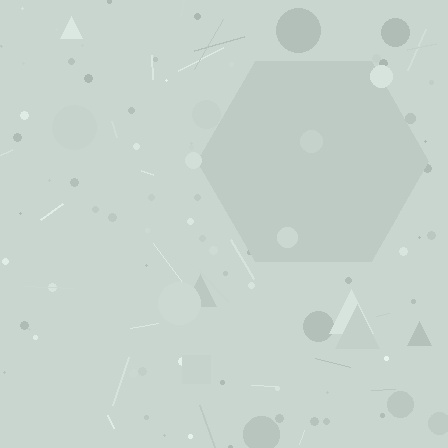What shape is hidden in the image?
A hexagon is hidden in the image.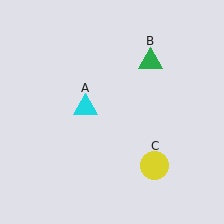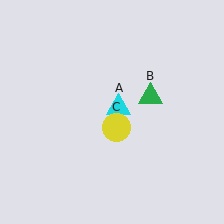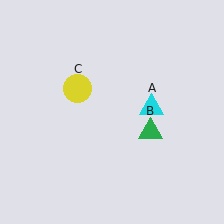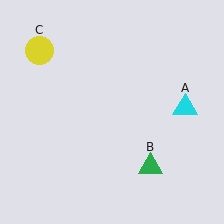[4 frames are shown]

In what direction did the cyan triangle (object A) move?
The cyan triangle (object A) moved right.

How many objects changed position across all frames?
3 objects changed position: cyan triangle (object A), green triangle (object B), yellow circle (object C).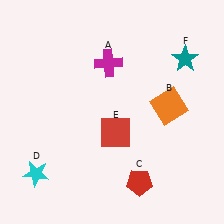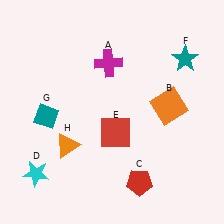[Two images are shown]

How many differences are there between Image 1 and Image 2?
There are 2 differences between the two images.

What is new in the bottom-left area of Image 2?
An orange triangle (H) was added in the bottom-left area of Image 2.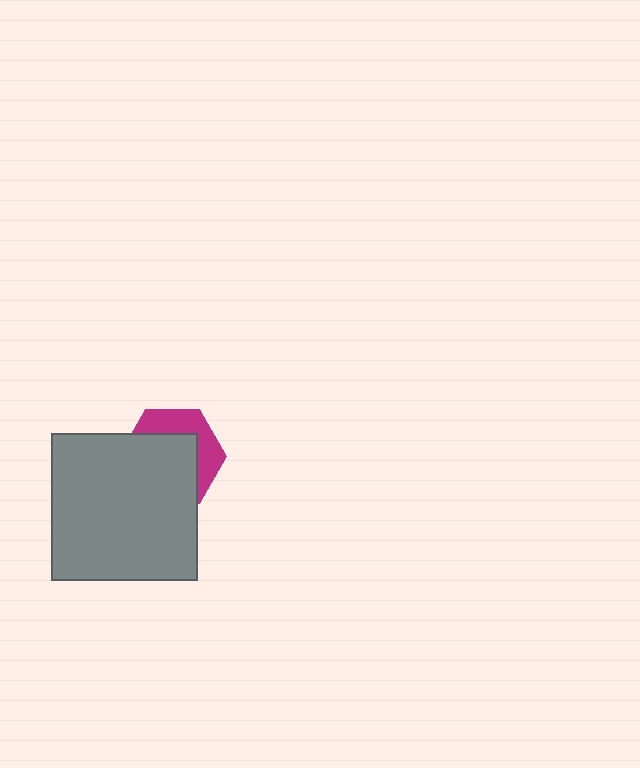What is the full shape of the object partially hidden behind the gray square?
The partially hidden object is a magenta hexagon.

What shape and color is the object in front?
The object in front is a gray square.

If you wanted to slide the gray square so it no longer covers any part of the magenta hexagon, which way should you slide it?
Slide it toward the lower-left — that is the most direct way to separate the two shapes.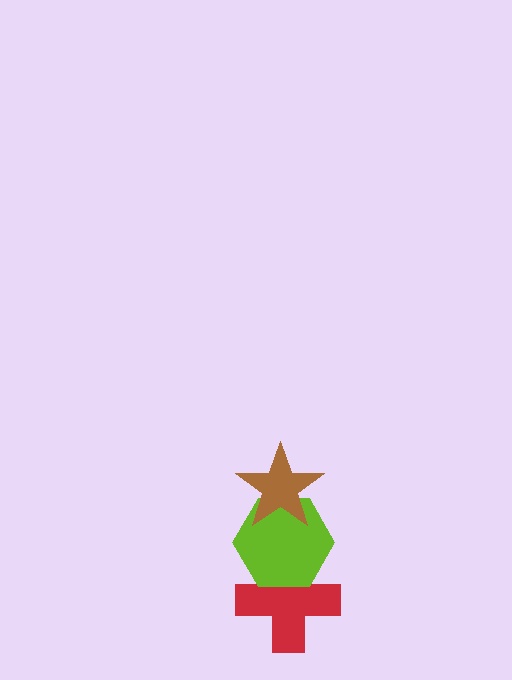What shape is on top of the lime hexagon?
The brown star is on top of the lime hexagon.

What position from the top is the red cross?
The red cross is 3rd from the top.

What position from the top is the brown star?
The brown star is 1st from the top.